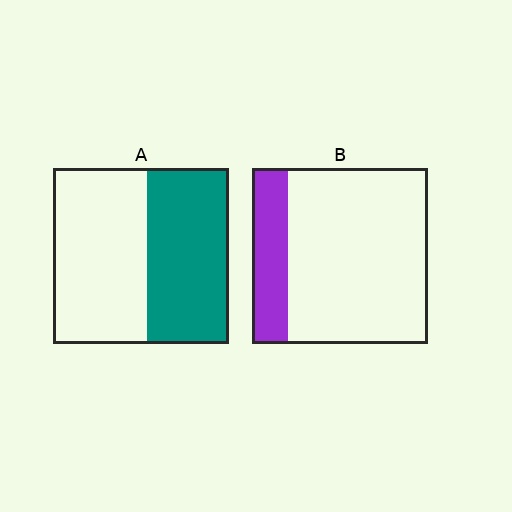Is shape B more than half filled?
No.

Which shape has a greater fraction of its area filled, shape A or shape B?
Shape A.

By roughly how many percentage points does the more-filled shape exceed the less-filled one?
By roughly 25 percentage points (A over B).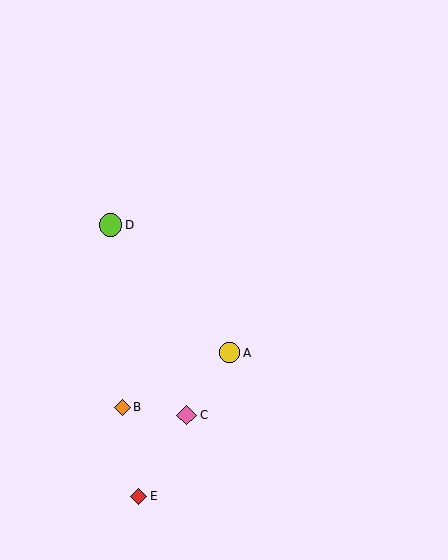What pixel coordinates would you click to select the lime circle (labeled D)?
Click at (110, 225) to select the lime circle D.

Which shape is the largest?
The lime circle (labeled D) is the largest.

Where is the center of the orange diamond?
The center of the orange diamond is at (122, 407).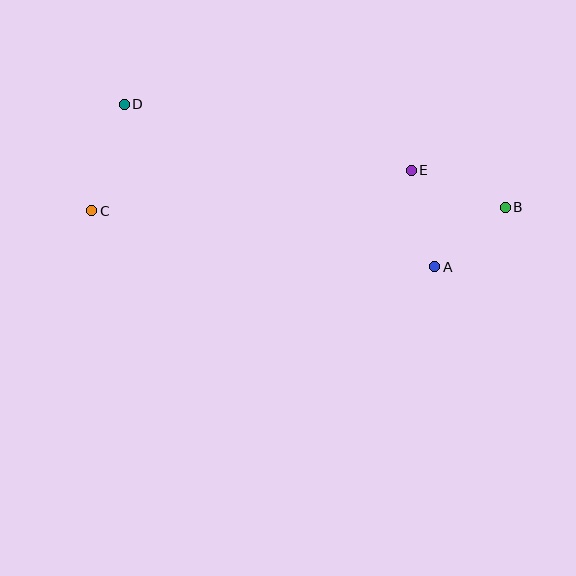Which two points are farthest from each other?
Points B and C are farthest from each other.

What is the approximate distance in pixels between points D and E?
The distance between D and E is approximately 294 pixels.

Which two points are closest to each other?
Points A and B are closest to each other.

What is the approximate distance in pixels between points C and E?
The distance between C and E is approximately 322 pixels.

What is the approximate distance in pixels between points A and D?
The distance between A and D is approximately 350 pixels.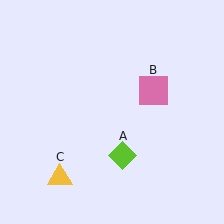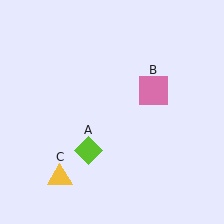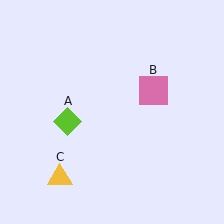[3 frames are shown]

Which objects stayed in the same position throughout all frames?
Pink square (object B) and yellow triangle (object C) remained stationary.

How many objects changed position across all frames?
1 object changed position: lime diamond (object A).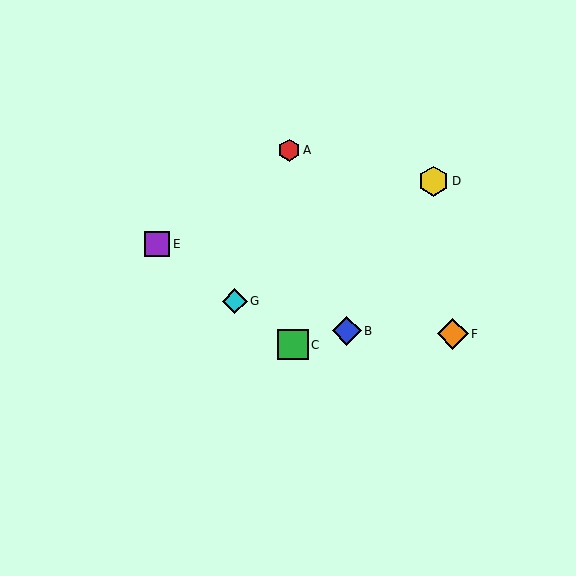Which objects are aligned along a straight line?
Objects C, E, G are aligned along a straight line.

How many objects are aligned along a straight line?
3 objects (C, E, G) are aligned along a straight line.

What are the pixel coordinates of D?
Object D is at (434, 181).